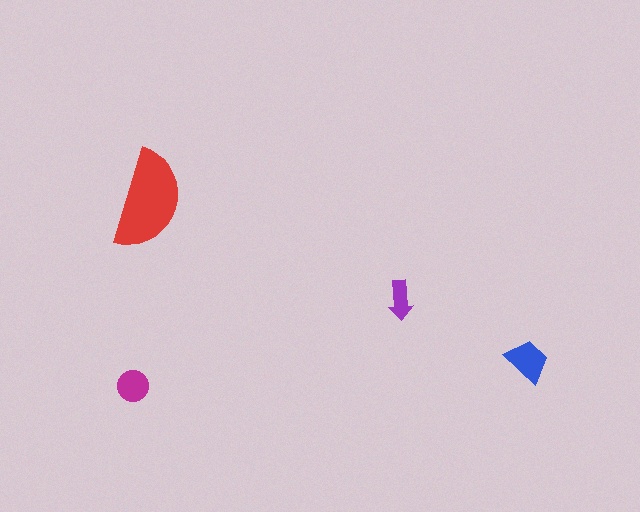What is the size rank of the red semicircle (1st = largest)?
1st.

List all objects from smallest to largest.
The purple arrow, the magenta circle, the blue trapezoid, the red semicircle.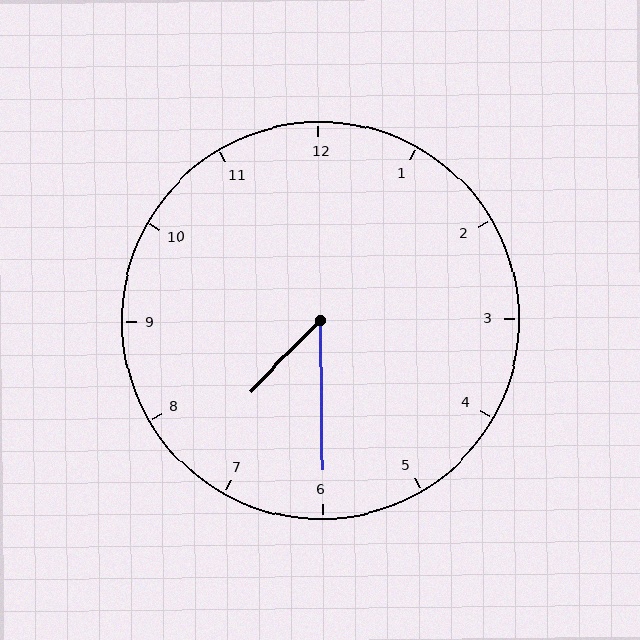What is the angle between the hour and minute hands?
Approximately 45 degrees.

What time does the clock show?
7:30.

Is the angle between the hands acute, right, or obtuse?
It is acute.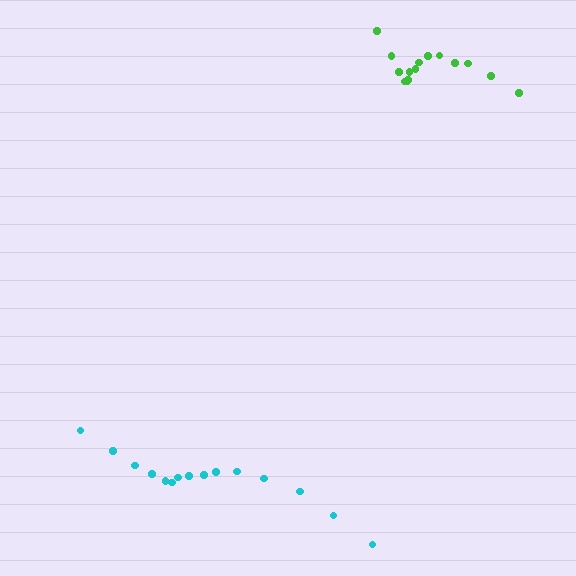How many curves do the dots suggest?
There are 2 distinct paths.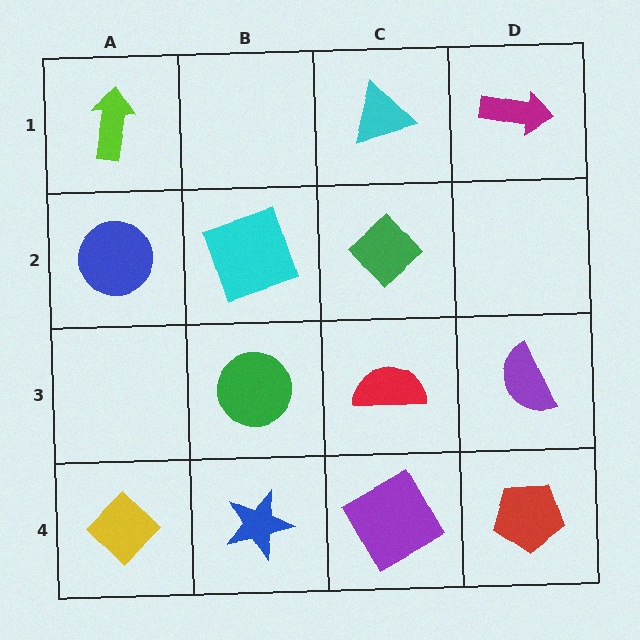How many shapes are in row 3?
3 shapes.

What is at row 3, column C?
A red semicircle.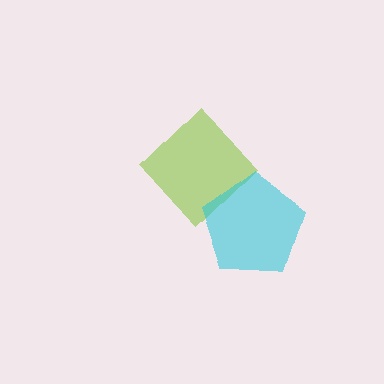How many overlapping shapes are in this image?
There are 2 overlapping shapes in the image.